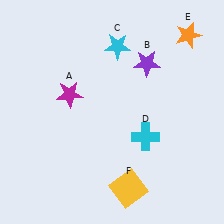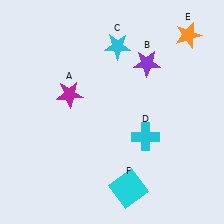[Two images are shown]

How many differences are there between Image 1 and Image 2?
There is 1 difference between the two images.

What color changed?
The square (F) changed from yellow in Image 1 to cyan in Image 2.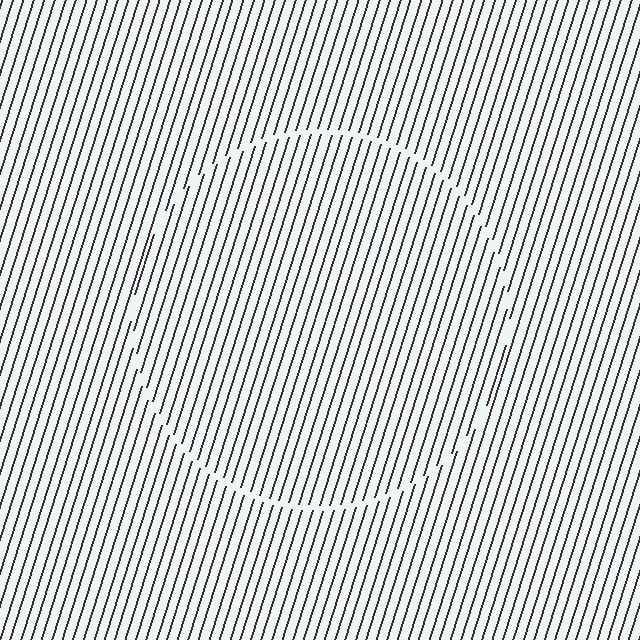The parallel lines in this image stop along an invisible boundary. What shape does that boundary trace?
An illusory circle. The interior of the shape contains the same grating, shifted by half a period — the contour is defined by the phase discontinuity where line-ends from the inner and outer gratings abut.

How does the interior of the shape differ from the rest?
The interior of the shape contains the same grating, shifted by half a period — the contour is defined by the phase discontinuity where line-ends from the inner and outer gratings abut.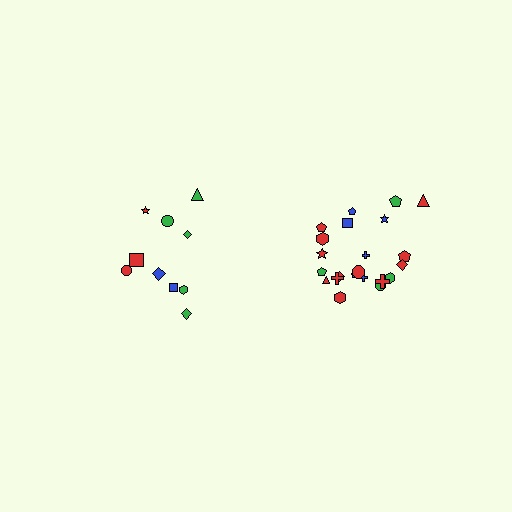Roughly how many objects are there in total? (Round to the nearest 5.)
Roughly 30 objects in total.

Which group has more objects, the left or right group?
The right group.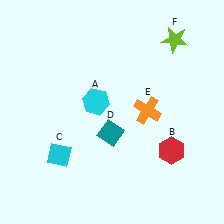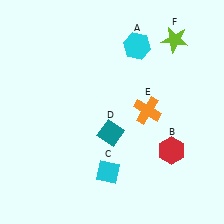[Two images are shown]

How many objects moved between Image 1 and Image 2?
2 objects moved between the two images.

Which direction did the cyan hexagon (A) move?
The cyan hexagon (A) moved up.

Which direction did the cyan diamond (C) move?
The cyan diamond (C) moved right.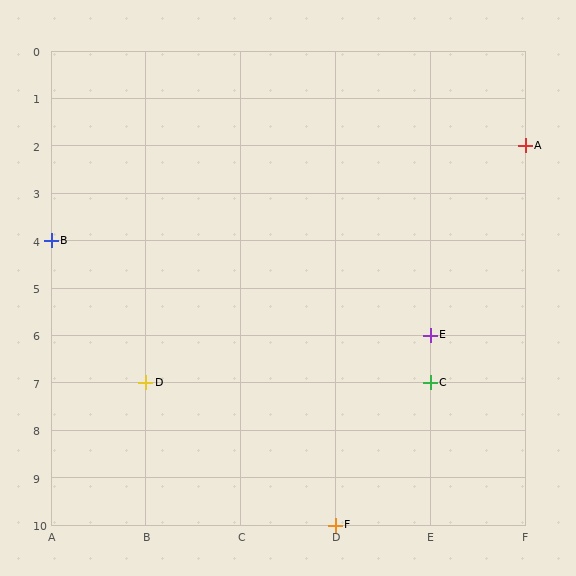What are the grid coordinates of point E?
Point E is at grid coordinates (E, 6).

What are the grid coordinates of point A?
Point A is at grid coordinates (F, 2).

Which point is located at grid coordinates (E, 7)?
Point C is at (E, 7).